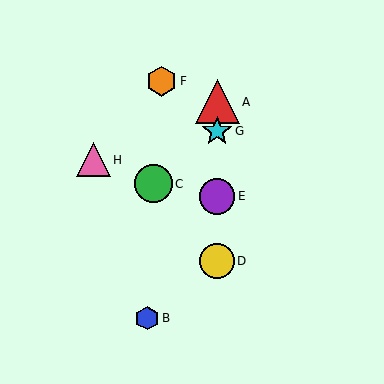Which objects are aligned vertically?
Objects A, D, E, G are aligned vertically.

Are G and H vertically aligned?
No, G is at x≈217 and H is at x≈93.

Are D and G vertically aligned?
Yes, both are at x≈217.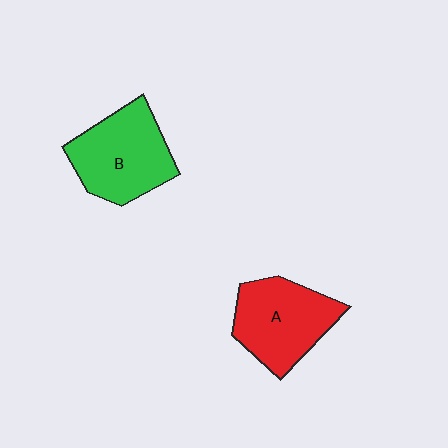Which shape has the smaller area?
Shape A (red).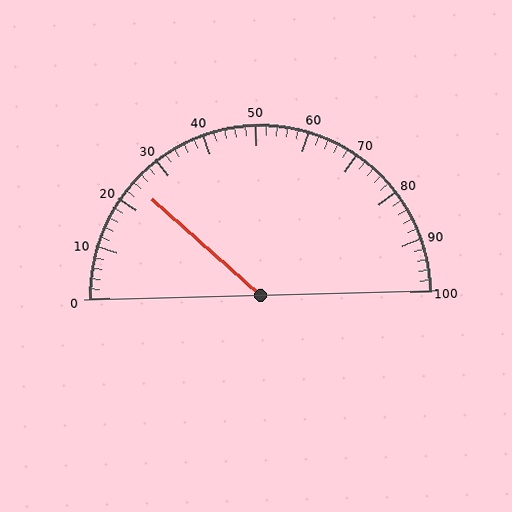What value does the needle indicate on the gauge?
The needle indicates approximately 24.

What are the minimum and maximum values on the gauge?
The gauge ranges from 0 to 100.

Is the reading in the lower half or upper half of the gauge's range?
The reading is in the lower half of the range (0 to 100).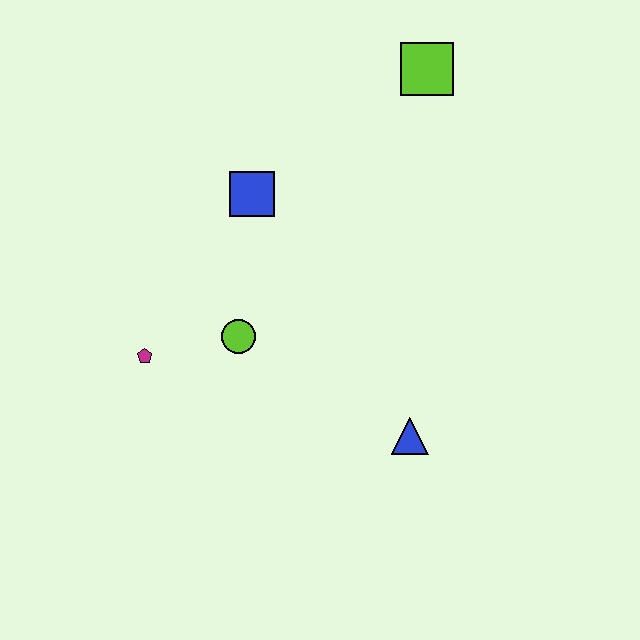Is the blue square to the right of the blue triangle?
No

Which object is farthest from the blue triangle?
The lime square is farthest from the blue triangle.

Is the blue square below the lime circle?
No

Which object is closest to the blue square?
The lime circle is closest to the blue square.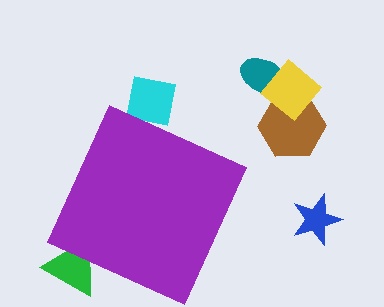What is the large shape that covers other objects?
A purple diamond.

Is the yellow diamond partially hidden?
No, the yellow diamond is fully visible.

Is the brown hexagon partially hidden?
No, the brown hexagon is fully visible.